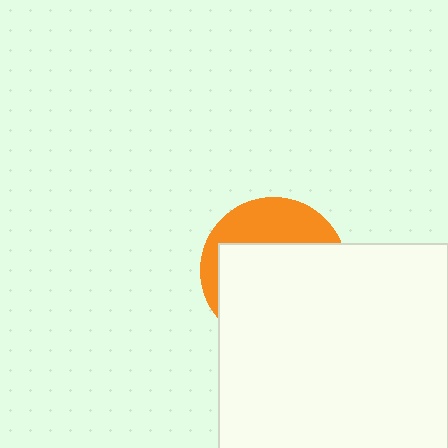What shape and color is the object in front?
The object in front is a white square.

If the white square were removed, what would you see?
You would see the complete orange circle.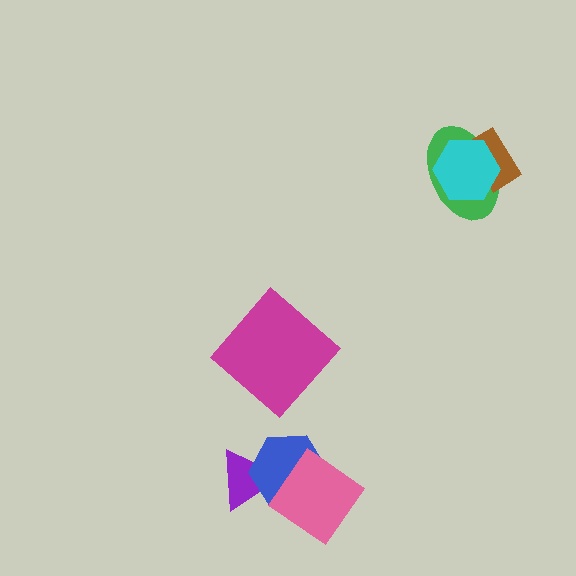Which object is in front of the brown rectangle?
The cyan hexagon is in front of the brown rectangle.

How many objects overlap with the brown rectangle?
2 objects overlap with the brown rectangle.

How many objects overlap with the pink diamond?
1 object overlaps with the pink diamond.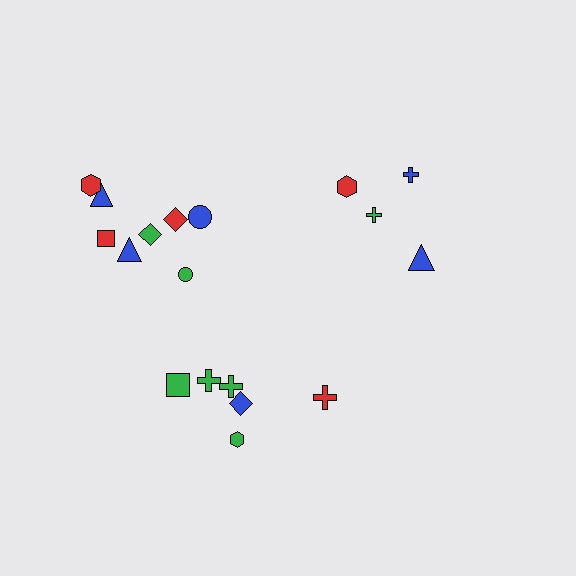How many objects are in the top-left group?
There are 8 objects.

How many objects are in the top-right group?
There are 4 objects.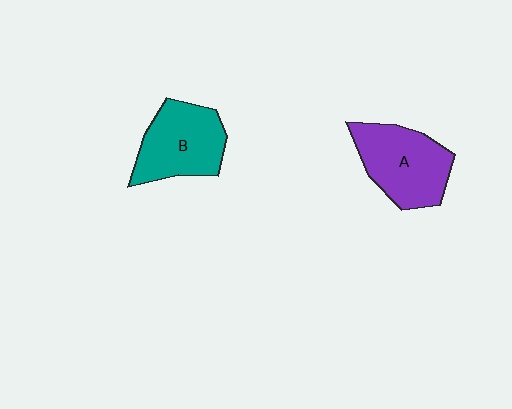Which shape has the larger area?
Shape A (purple).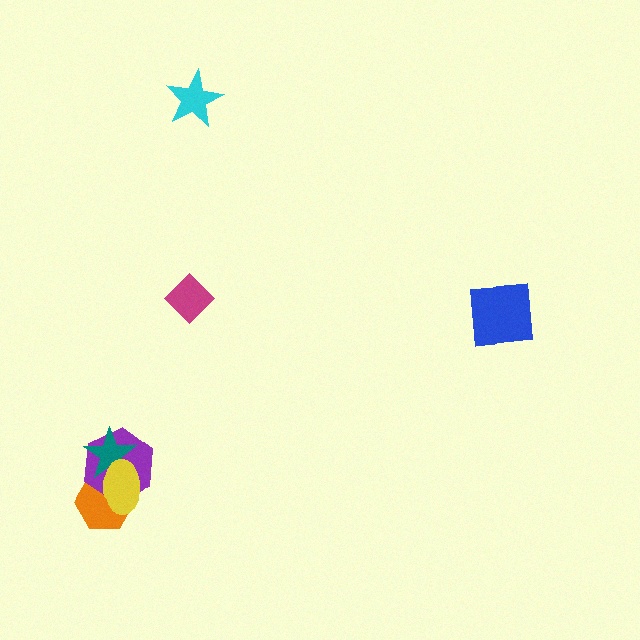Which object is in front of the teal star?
The yellow ellipse is in front of the teal star.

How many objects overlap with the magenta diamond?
0 objects overlap with the magenta diamond.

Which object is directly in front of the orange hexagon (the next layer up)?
The purple hexagon is directly in front of the orange hexagon.